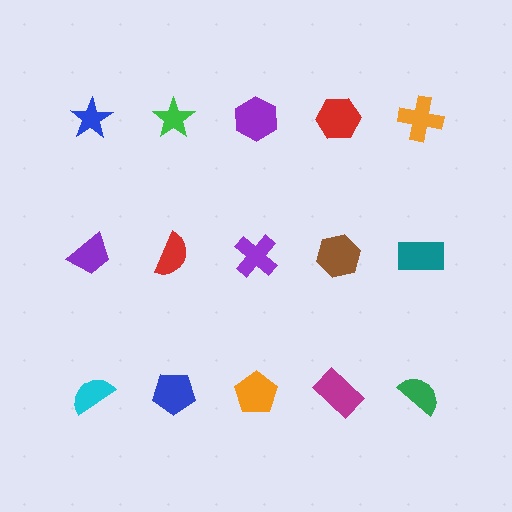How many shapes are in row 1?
5 shapes.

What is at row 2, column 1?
A purple trapezoid.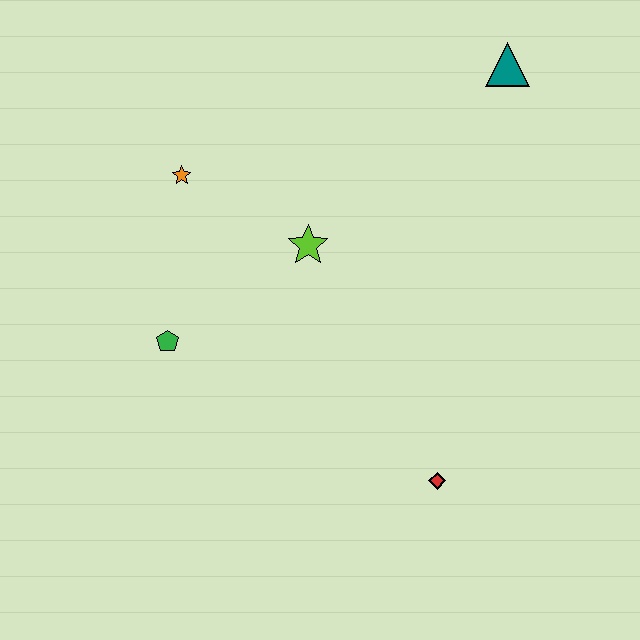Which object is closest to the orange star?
The lime star is closest to the orange star.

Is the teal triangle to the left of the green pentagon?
No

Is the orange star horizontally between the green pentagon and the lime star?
Yes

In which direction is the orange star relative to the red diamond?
The orange star is above the red diamond.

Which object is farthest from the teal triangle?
The green pentagon is farthest from the teal triangle.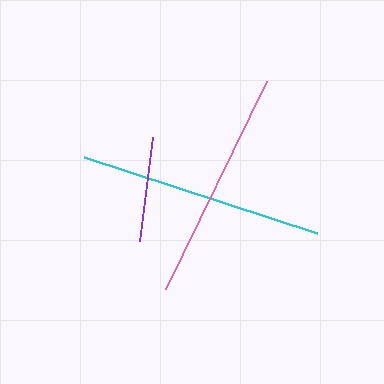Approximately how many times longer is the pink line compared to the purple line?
The pink line is approximately 2.2 times the length of the purple line.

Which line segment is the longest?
The cyan line is the longest at approximately 245 pixels.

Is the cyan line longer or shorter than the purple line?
The cyan line is longer than the purple line.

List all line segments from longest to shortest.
From longest to shortest: cyan, pink, purple.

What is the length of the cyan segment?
The cyan segment is approximately 245 pixels long.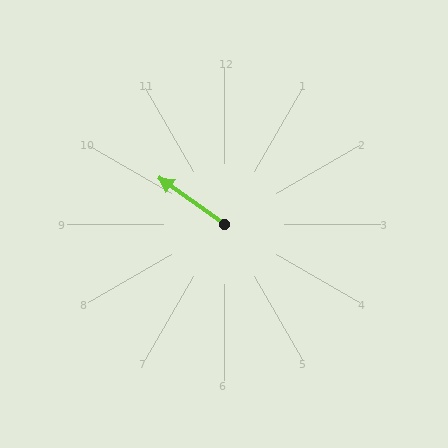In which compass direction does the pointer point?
Northwest.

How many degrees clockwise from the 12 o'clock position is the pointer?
Approximately 305 degrees.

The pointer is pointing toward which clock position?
Roughly 10 o'clock.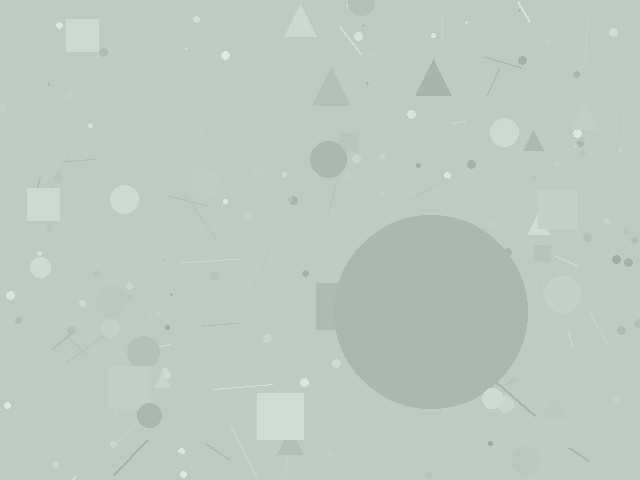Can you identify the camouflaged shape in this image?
The camouflaged shape is a circle.